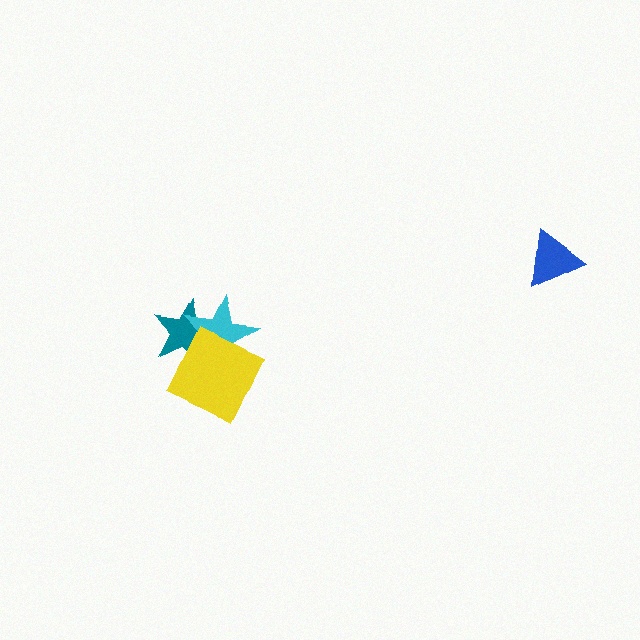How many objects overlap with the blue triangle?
0 objects overlap with the blue triangle.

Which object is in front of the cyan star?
The yellow square is in front of the cyan star.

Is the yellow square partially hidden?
No, no other shape covers it.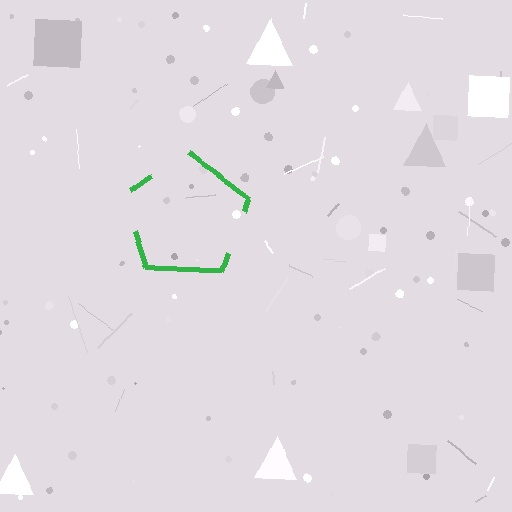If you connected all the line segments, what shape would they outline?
They would outline a pentagon.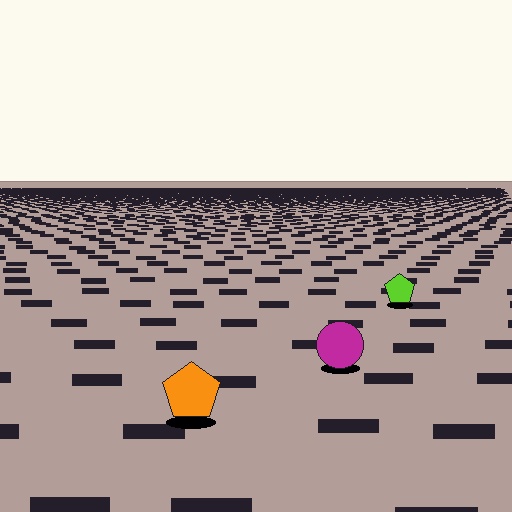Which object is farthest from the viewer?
The lime pentagon is farthest from the viewer. It appears smaller and the ground texture around it is denser.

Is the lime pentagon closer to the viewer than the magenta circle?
No. The magenta circle is closer — you can tell from the texture gradient: the ground texture is coarser near it.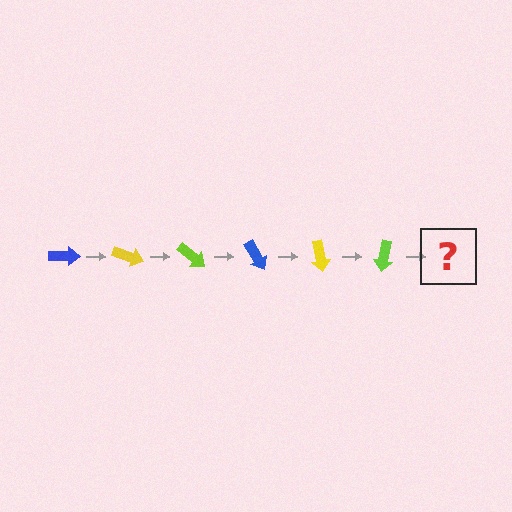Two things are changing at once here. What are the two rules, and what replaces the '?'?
The two rules are that it rotates 20 degrees each step and the color cycles through blue, yellow, and lime. The '?' should be a blue arrow, rotated 120 degrees from the start.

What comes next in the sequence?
The next element should be a blue arrow, rotated 120 degrees from the start.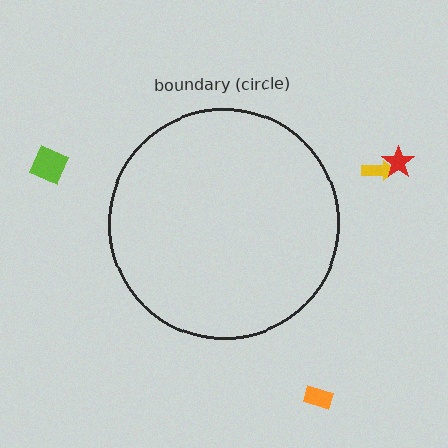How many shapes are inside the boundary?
0 inside, 4 outside.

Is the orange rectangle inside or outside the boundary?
Outside.